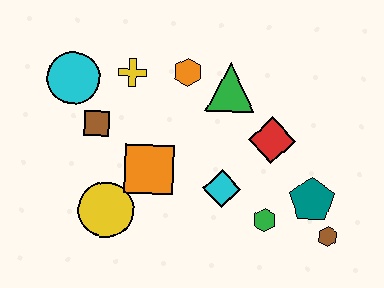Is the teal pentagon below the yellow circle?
No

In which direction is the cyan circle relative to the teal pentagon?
The cyan circle is to the left of the teal pentagon.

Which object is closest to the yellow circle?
The orange square is closest to the yellow circle.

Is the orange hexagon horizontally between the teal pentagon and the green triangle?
No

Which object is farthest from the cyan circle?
The brown hexagon is farthest from the cyan circle.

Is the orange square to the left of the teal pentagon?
Yes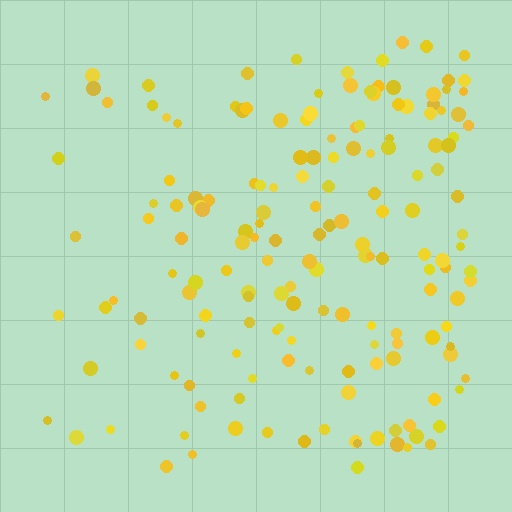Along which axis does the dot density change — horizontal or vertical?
Horizontal.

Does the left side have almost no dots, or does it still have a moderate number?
Still a moderate number, just noticeably fewer than the right.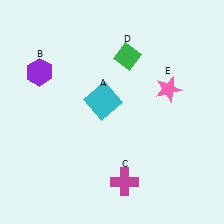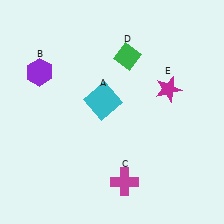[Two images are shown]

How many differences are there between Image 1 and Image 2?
There is 1 difference between the two images.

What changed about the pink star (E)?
In Image 1, E is pink. In Image 2, it changed to magenta.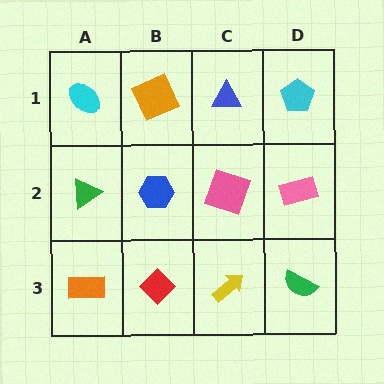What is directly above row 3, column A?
A green triangle.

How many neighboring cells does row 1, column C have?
3.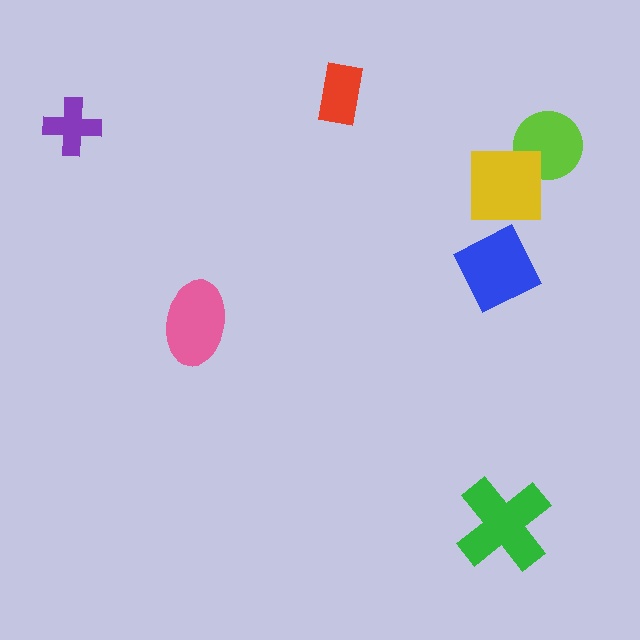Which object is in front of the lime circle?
The yellow square is in front of the lime circle.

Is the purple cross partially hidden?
No, no other shape covers it.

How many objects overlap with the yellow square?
1 object overlaps with the yellow square.